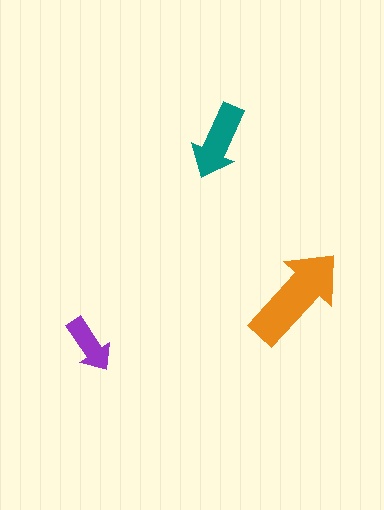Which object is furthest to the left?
The purple arrow is leftmost.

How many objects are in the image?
There are 3 objects in the image.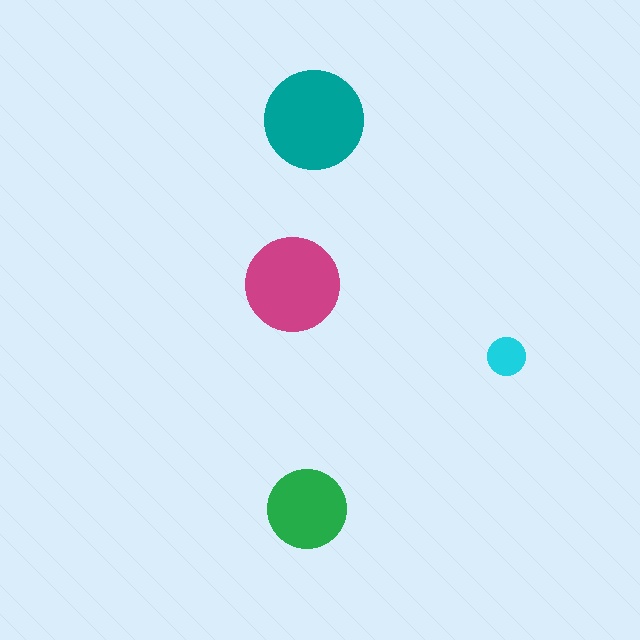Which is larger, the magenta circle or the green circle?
The magenta one.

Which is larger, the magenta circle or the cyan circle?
The magenta one.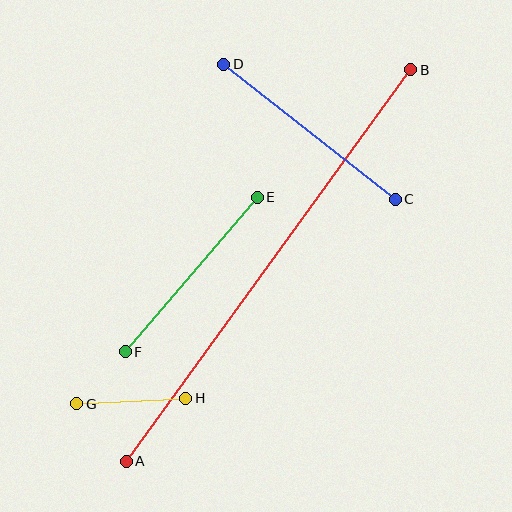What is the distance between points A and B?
The distance is approximately 484 pixels.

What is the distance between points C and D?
The distance is approximately 218 pixels.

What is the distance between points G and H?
The distance is approximately 109 pixels.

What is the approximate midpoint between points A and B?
The midpoint is at approximately (269, 265) pixels.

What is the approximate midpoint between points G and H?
The midpoint is at approximately (131, 401) pixels.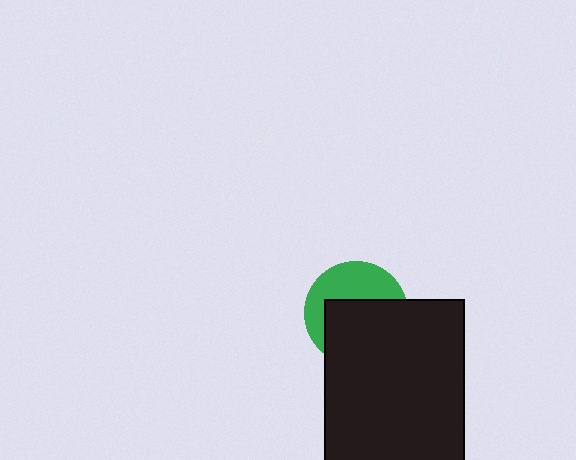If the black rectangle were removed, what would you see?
You would see the complete green circle.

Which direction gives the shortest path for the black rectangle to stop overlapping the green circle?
Moving down gives the shortest separation.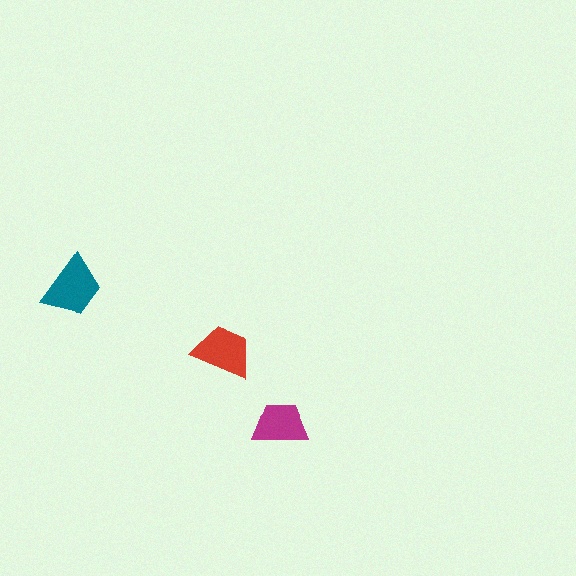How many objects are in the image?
There are 3 objects in the image.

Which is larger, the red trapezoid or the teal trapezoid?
The teal one.